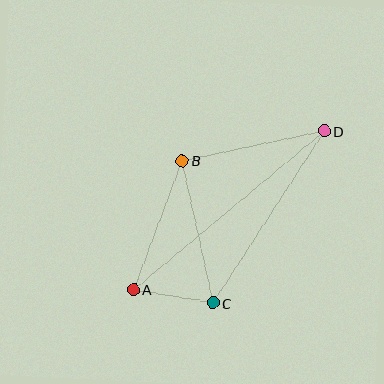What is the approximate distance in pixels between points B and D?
The distance between B and D is approximately 145 pixels.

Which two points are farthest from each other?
Points A and D are farthest from each other.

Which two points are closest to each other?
Points A and C are closest to each other.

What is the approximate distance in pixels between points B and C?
The distance between B and C is approximately 145 pixels.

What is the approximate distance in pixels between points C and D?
The distance between C and D is approximately 204 pixels.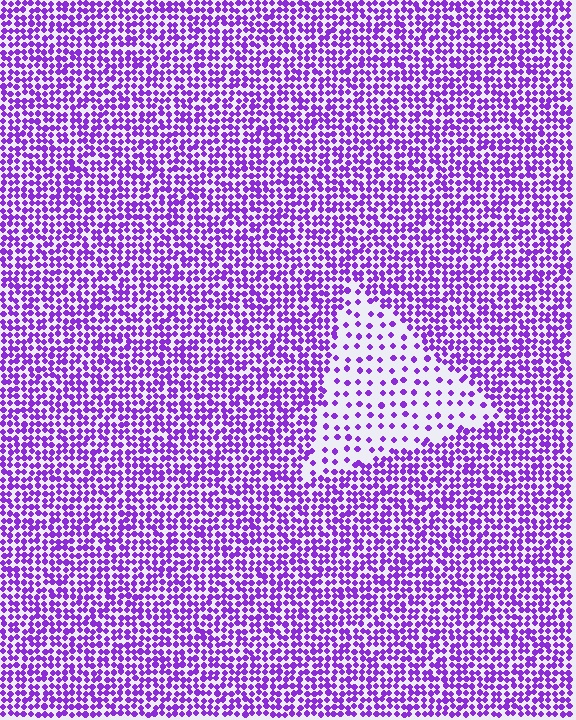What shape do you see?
I see a triangle.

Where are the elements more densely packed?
The elements are more densely packed outside the triangle boundary.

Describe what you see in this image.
The image contains small purple elements arranged at two different densities. A triangle-shaped region is visible where the elements are less densely packed than the surrounding area.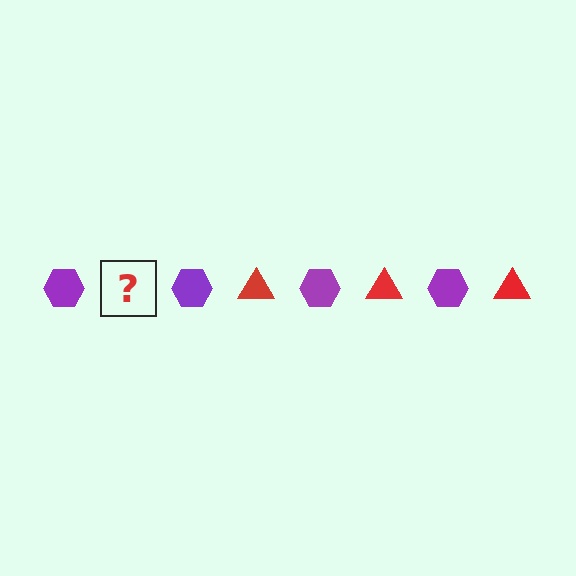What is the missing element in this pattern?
The missing element is a red triangle.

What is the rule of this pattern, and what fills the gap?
The rule is that the pattern alternates between purple hexagon and red triangle. The gap should be filled with a red triangle.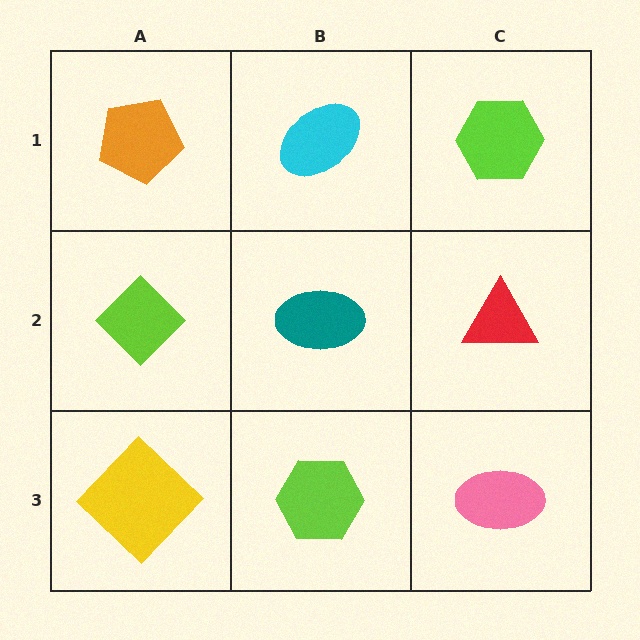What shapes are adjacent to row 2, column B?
A cyan ellipse (row 1, column B), a lime hexagon (row 3, column B), a lime diamond (row 2, column A), a red triangle (row 2, column C).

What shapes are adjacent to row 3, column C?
A red triangle (row 2, column C), a lime hexagon (row 3, column B).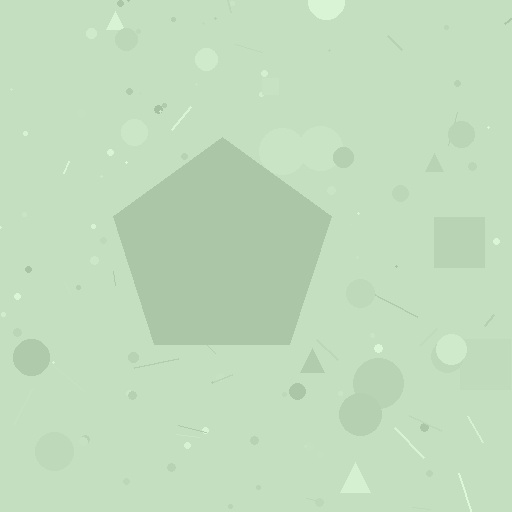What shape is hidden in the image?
A pentagon is hidden in the image.